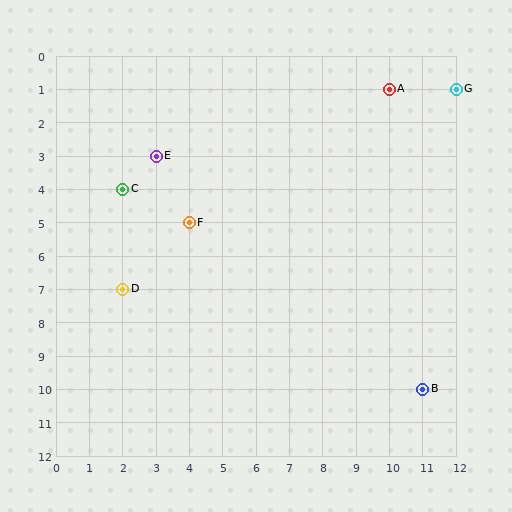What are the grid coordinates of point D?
Point D is at grid coordinates (2, 7).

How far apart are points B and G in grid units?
Points B and G are 1 column and 9 rows apart (about 9.1 grid units diagonally).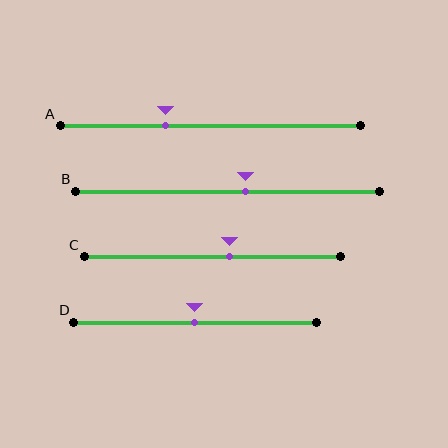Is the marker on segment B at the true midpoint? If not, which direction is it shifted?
No, the marker on segment B is shifted to the right by about 6% of the segment length.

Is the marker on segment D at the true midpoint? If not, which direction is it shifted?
Yes, the marker on segment D is at the true midpoint.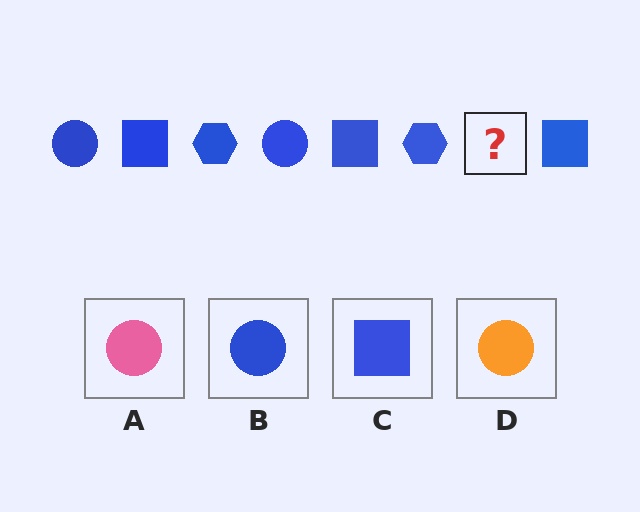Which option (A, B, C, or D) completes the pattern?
B.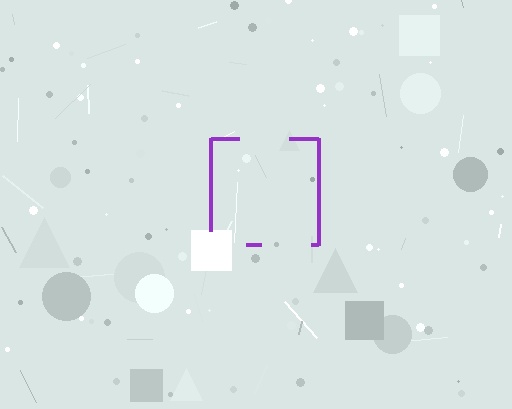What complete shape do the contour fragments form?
The contour fragments form a square.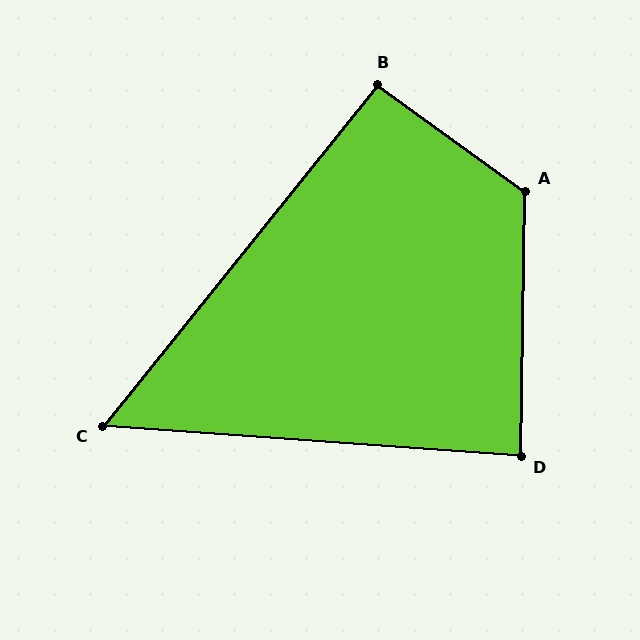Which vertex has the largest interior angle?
A, at approximately 125 degrees.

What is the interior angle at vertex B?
Approximately 93 degrees (approximately right).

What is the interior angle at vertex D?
Approximately 87 degrees (approximately right).